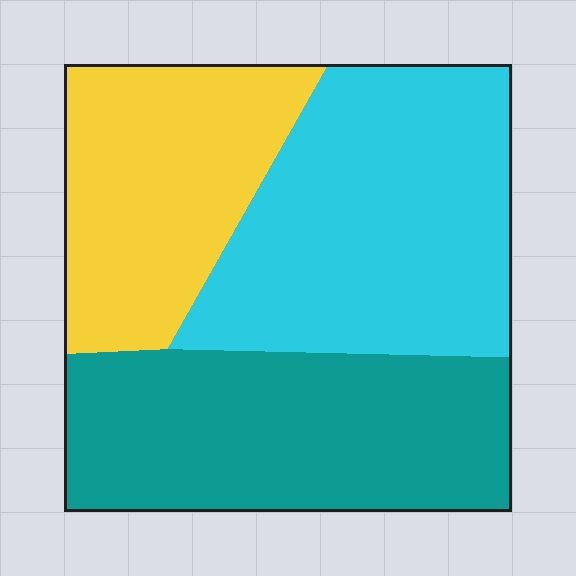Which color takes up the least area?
Yellow, at roughly 25%.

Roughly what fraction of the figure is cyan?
Cyan covers 38% of the figure.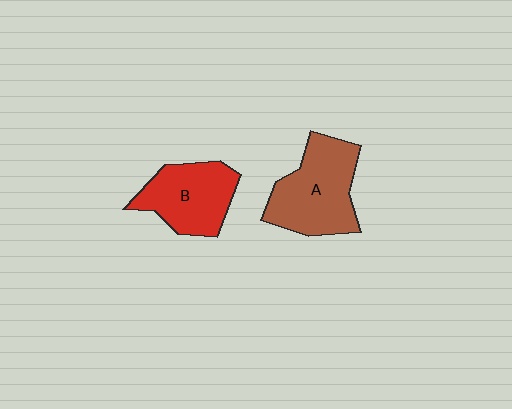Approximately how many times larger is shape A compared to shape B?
Approximately 1.2 times.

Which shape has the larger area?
Shape A (brown).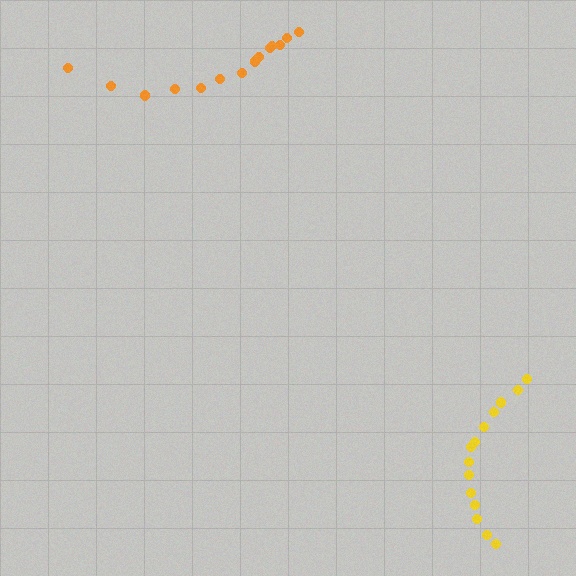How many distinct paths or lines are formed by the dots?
There are 2 distinct paths.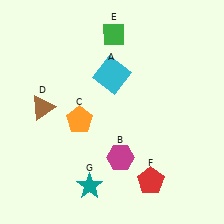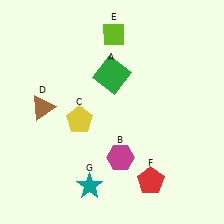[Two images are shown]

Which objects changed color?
A changed from cyan to green. C changed from orange to yellow. E changed from green to lime.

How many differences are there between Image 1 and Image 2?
There are 3 differences between the two images.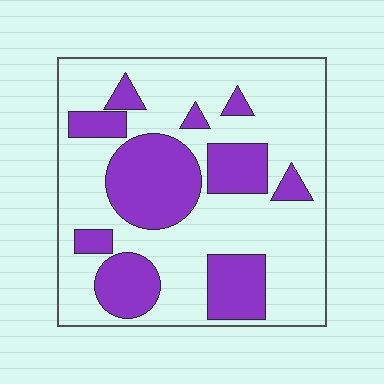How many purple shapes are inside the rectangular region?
10.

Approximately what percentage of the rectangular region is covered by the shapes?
Approximately 30%.